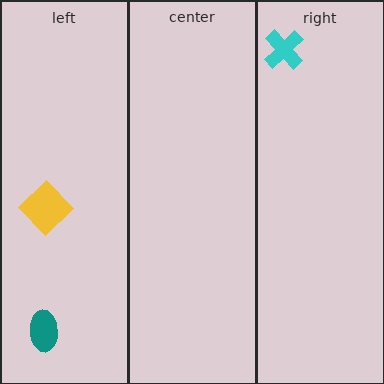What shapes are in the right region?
The cyan cross.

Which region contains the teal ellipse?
The left region.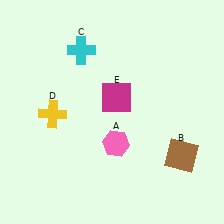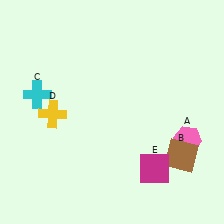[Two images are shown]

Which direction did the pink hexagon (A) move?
The pink hexagon (A) moved right.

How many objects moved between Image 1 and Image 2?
3 objects moved between the two images.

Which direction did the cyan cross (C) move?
The cyan cross (C) moved down.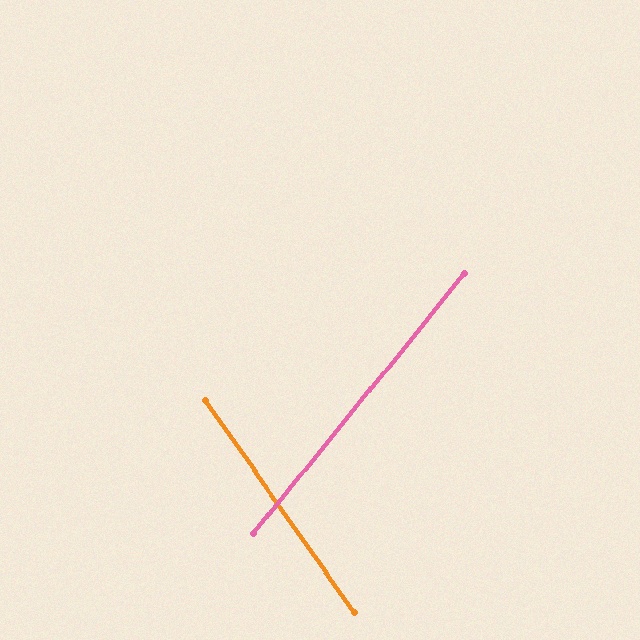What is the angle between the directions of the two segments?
Approximately 74 degrees.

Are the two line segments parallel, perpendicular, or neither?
Neither parallel nor perpendicular — they differ by about 74°.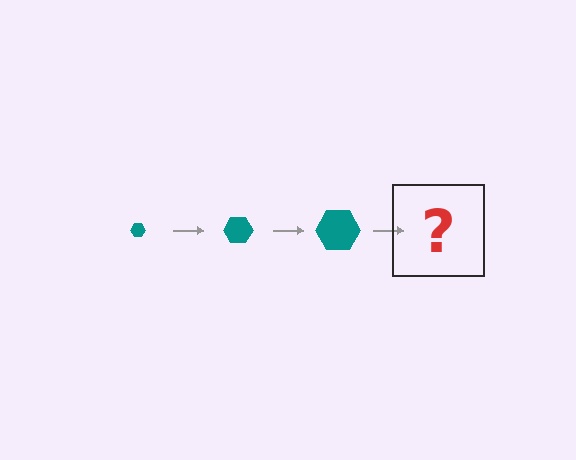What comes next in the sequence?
The next element should be a teal hexagon, larger than the previous one.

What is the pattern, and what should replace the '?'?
The pattern is that the hexagon gets progressively larger each step. The '?' should be a teal hexagon, larger than the previous one.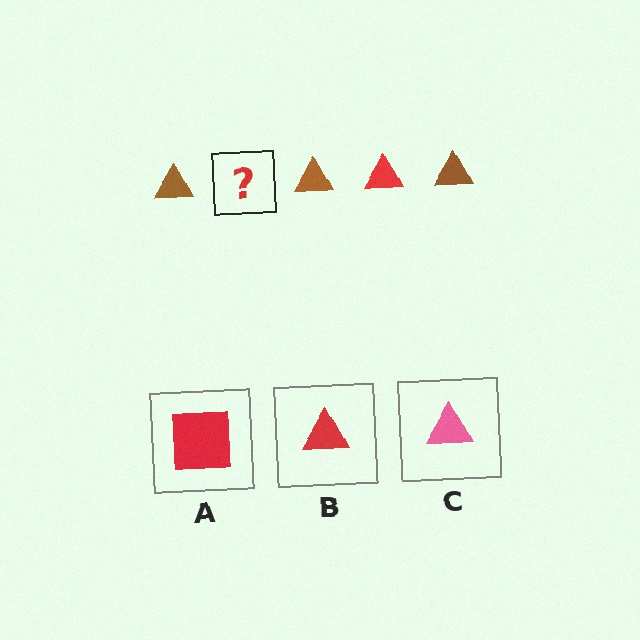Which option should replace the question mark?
Option B.